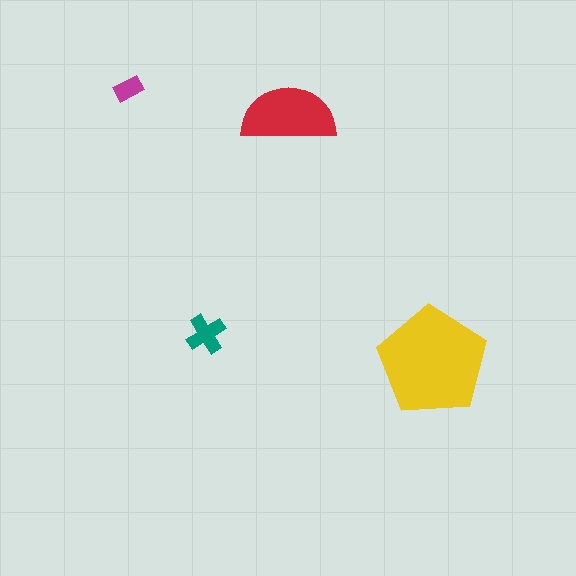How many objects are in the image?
There are 4 objects in the image.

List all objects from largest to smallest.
The yellow pentagon, the red semicircle, the teal cross, the magenta rectangle.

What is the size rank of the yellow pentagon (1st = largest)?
1st.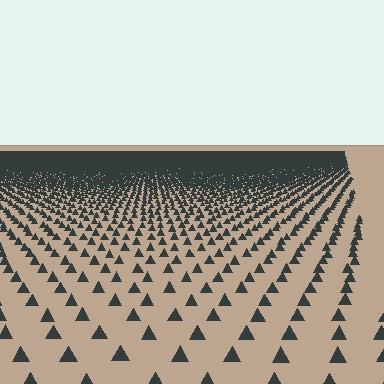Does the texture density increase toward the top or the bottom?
Density increases toward the top.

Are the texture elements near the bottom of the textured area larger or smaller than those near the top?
Larger. Near the bottom, elements are closer to the viewer and appear at a bigger on-screen size.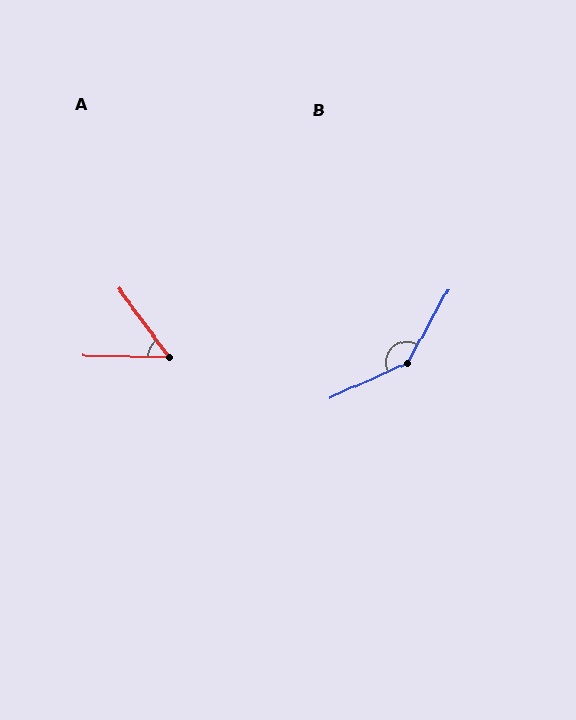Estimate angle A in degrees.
Approximately 52 degrees.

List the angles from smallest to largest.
A (52°), B (144°).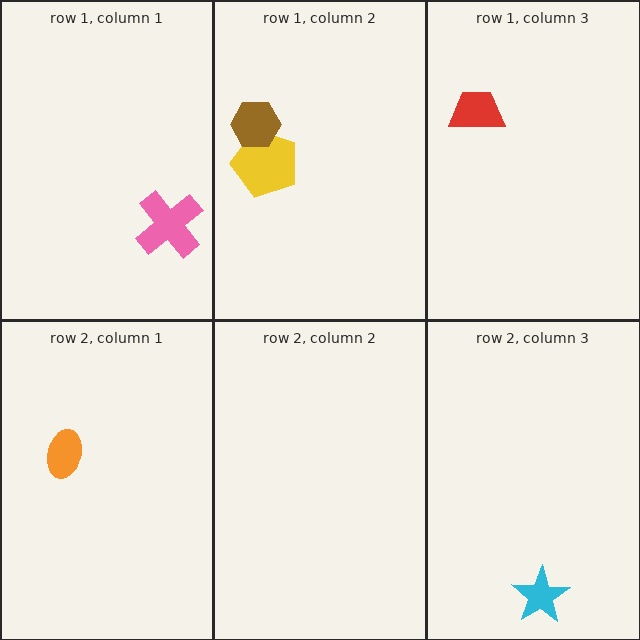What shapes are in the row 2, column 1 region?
The orange ellipse.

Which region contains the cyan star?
The row 2, column 3 region.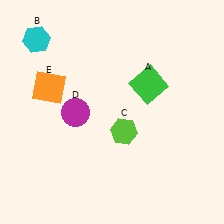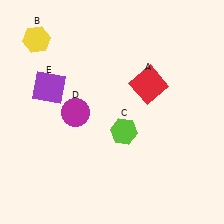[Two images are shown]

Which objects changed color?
A changed from green to red. B changed from cyan to yellow. E changed from orange to purple.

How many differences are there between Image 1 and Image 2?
There are 3 differences between the two images.